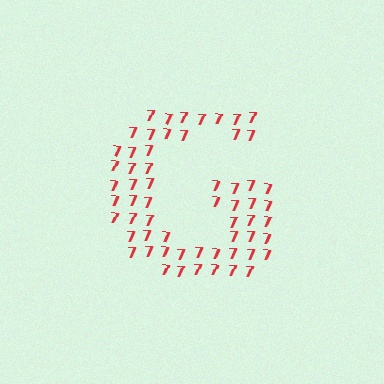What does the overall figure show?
The overall figure shows the letter G.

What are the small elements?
The small elements are digit 7's.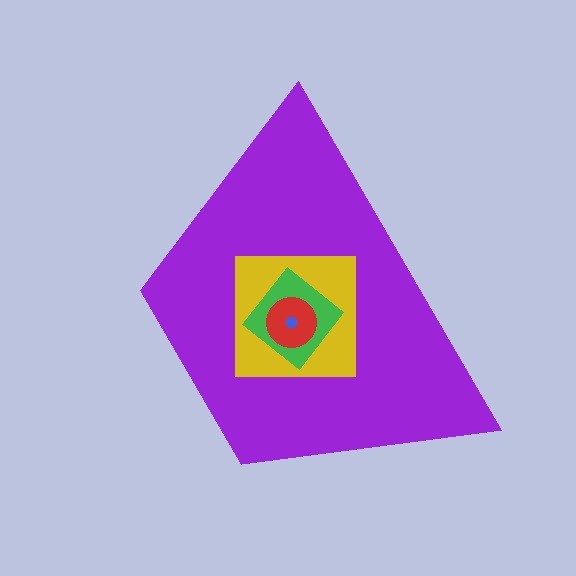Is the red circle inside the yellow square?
Yes.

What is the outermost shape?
The purple trapezoid.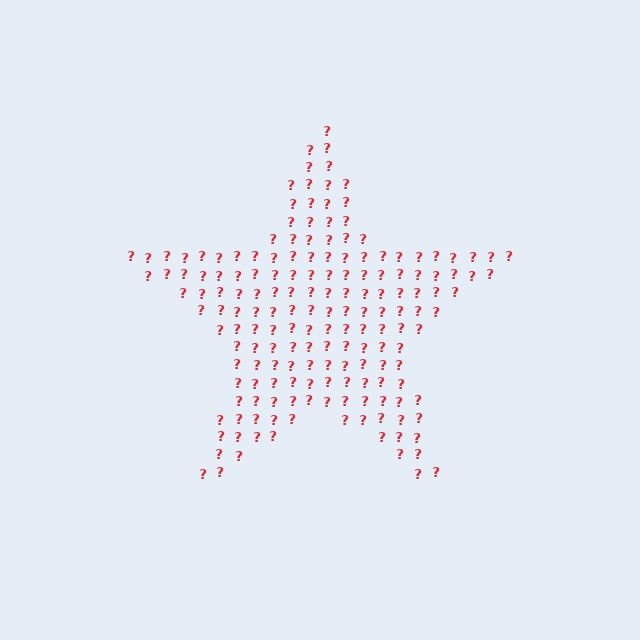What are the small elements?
The small elements are question marks.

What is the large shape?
The large shape is a star.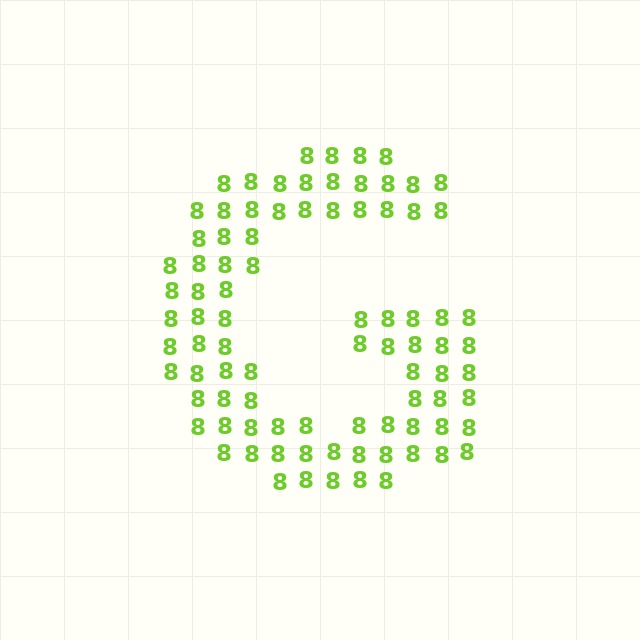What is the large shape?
The large shape is the letter G.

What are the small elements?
The small elements are digit 8's.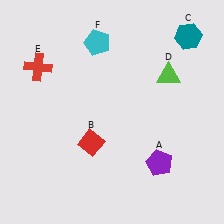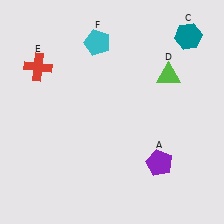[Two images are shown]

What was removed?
The red diamond (B) was removed in Image 2.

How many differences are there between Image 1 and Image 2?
There is 1 difference between the two images.